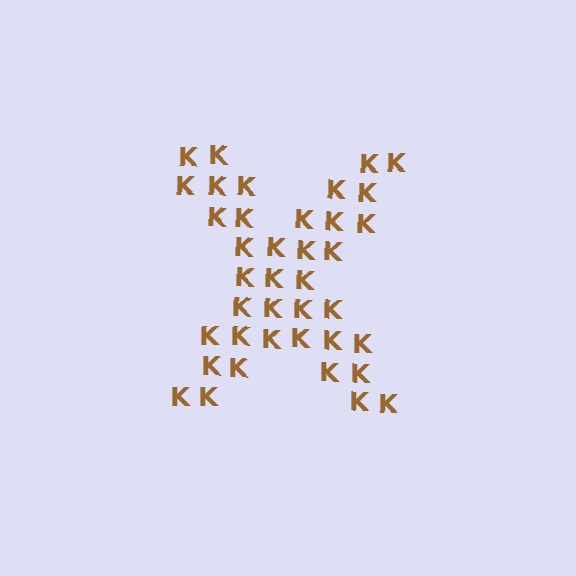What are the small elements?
The small elements are letter K's.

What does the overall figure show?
The overall figure shows the letter X.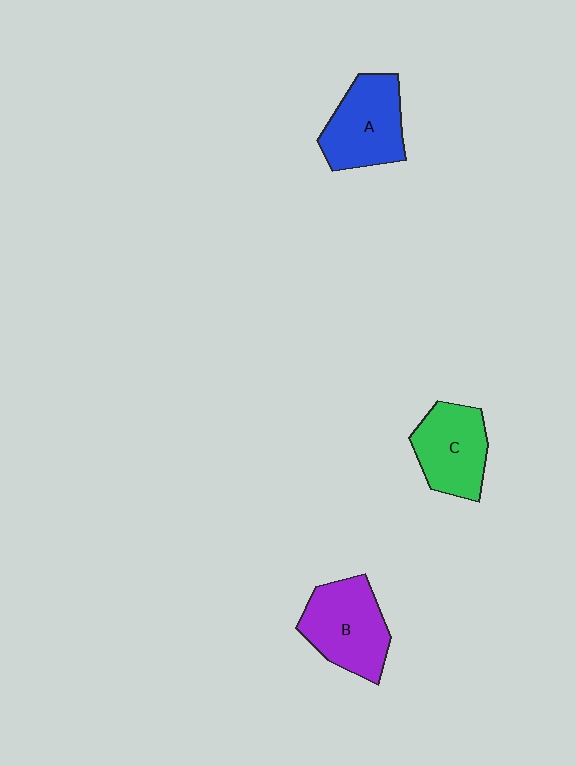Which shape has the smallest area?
Shape C (green).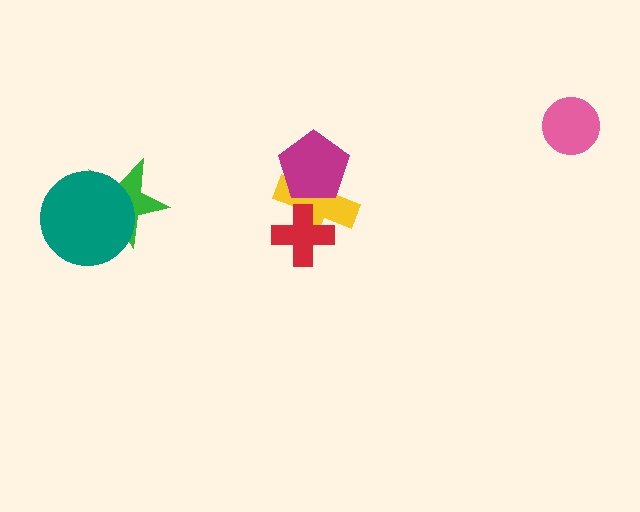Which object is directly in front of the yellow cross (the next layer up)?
The magenta pentagon is directly in front of the yellow cross.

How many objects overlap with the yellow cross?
2 objects overlap with the yellow cross.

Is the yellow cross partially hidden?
Yes, it is partially covered by another shape.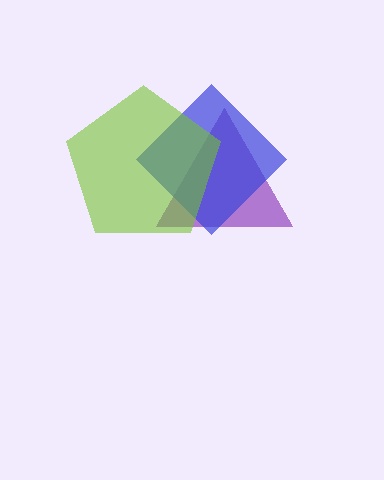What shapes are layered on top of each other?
The layered shapes are: a purple triangle, a blue diamond, a lime pentagon.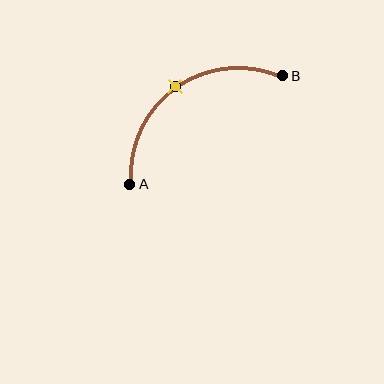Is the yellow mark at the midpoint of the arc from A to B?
Yes. The yellow mark lies on the arc at equal arc-length from both A and B — it is the arc midpoint.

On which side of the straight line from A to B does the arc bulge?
The arc bulges above and to the left of the straight line connecting A and B.